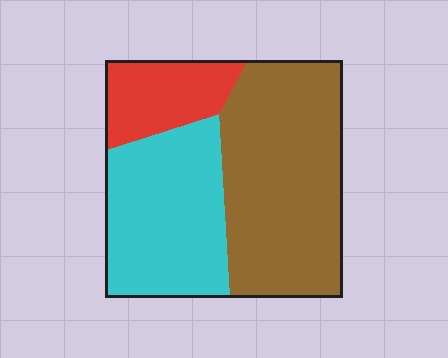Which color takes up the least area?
Red, at roughly 15%.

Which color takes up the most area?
Brown, at roughly 50%.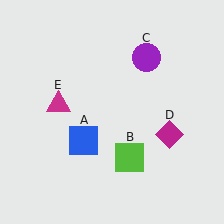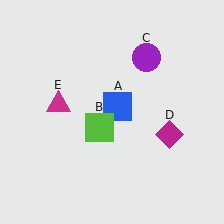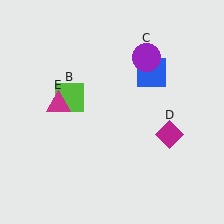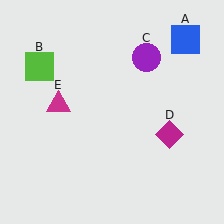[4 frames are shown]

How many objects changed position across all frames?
2 objects changed position: blue square (object A), lime square (object B).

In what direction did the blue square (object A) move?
The blue square (object A) moved up and to the right.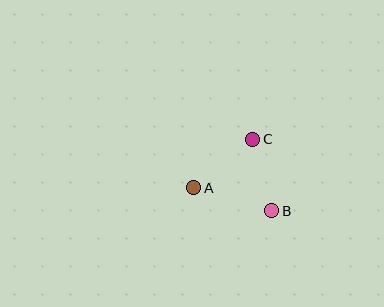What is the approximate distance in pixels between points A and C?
The distance between A and C is approximately 76 pixels.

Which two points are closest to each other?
Points B and C are closest to each other.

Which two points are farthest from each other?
Points A and B are farthest from each other.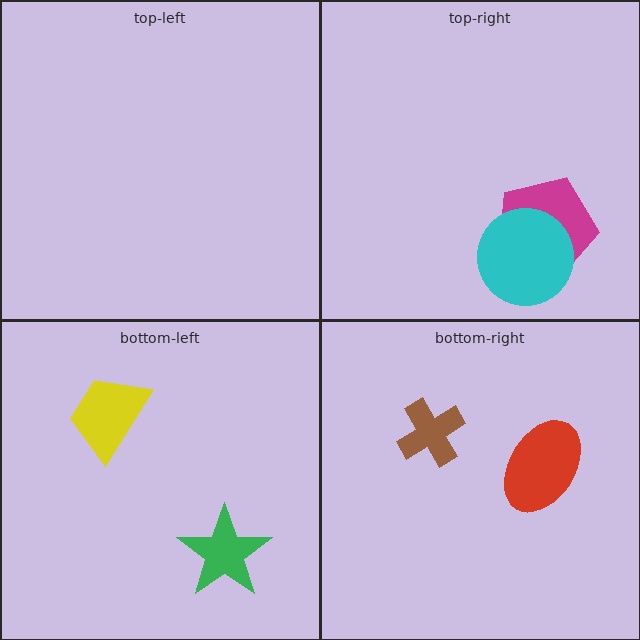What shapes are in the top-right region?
The magenta pentagon, the cyan circle.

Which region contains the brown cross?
The bottom-right region.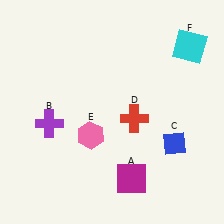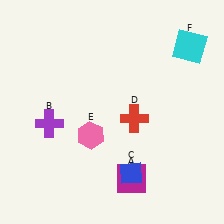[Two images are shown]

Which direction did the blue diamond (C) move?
The blue diamond (C) moved left.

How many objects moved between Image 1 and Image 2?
1 object moved between the two images.